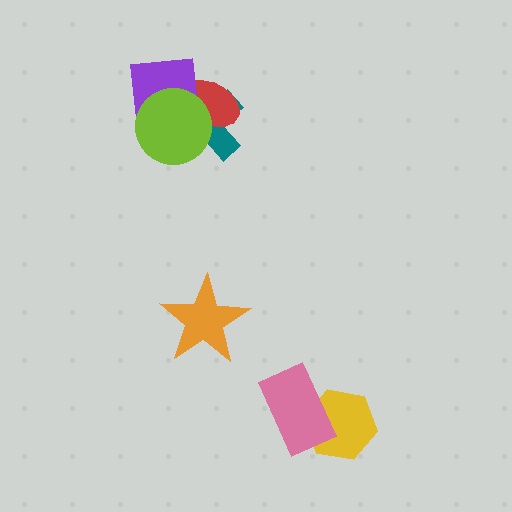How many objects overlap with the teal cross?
3 objects overlap with the teal cross.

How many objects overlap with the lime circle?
3 objects overlap with the lime circle.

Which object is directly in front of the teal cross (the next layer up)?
The red ellipse is directly in front of the teal cross.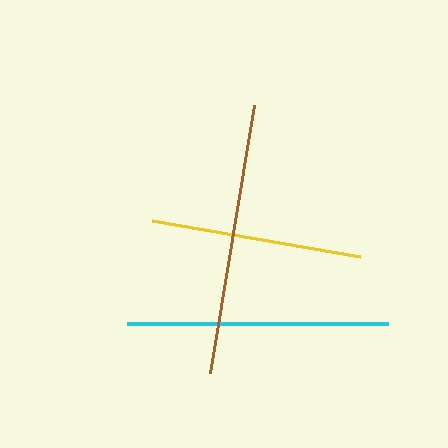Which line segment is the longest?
The brown line is the longest at approximately 272 pixels.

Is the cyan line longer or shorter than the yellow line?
The cyan line is longer than the yellow line.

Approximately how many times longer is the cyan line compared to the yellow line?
The cyan line is approximately 1.2 times the length of the yellow line.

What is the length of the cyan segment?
The cyan segment is approximately 261 pixels long.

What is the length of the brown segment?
The brown segment is approximately 272 pixels long.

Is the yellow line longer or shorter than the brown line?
The brown line is longer than the yellow line.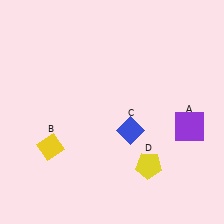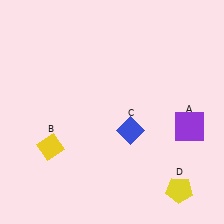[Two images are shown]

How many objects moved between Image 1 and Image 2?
1 object moved between the two images.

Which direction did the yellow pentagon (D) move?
The yellow pentagon (D) moved right.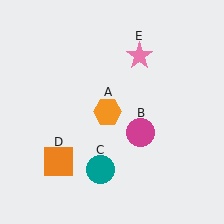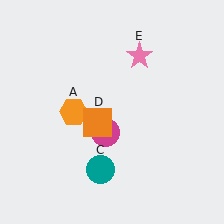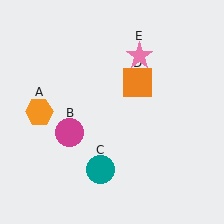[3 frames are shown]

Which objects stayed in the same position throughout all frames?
Teal circle (object C) and pink star (object E) remained stationary.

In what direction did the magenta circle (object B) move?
The magenta circle (object B) moved left.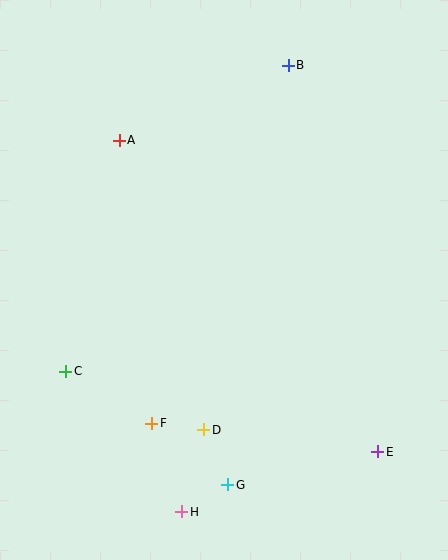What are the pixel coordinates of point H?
Point H is at (182, 512).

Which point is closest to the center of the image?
Point D at (204, 430) is closest to the center.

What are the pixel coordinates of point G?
Point G is at (228, 485).